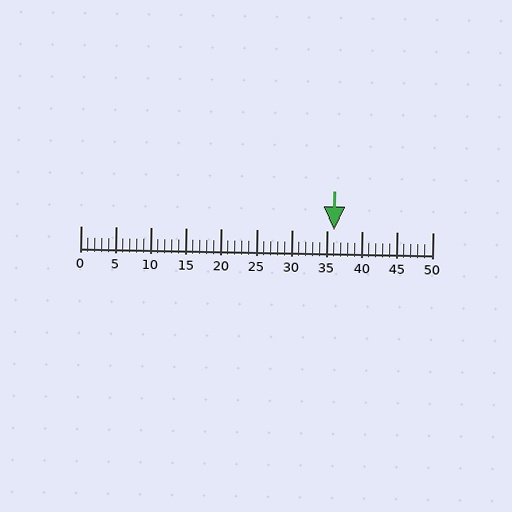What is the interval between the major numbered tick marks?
The major tick marks are spaced 5 units apart.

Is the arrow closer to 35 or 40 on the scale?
The arrow is closer to 35.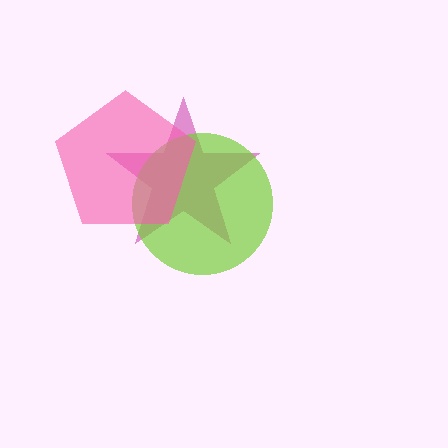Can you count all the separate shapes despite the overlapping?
Yes, there are 3 separate shapes.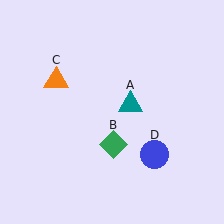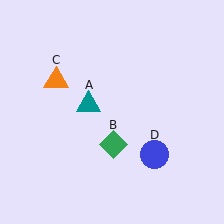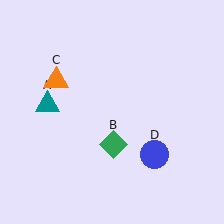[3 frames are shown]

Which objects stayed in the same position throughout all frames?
Green diamond (object B) and orange triangle (object C) and blue circle (object D) remained stationary.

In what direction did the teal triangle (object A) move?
The teal triangle (object A) moved left.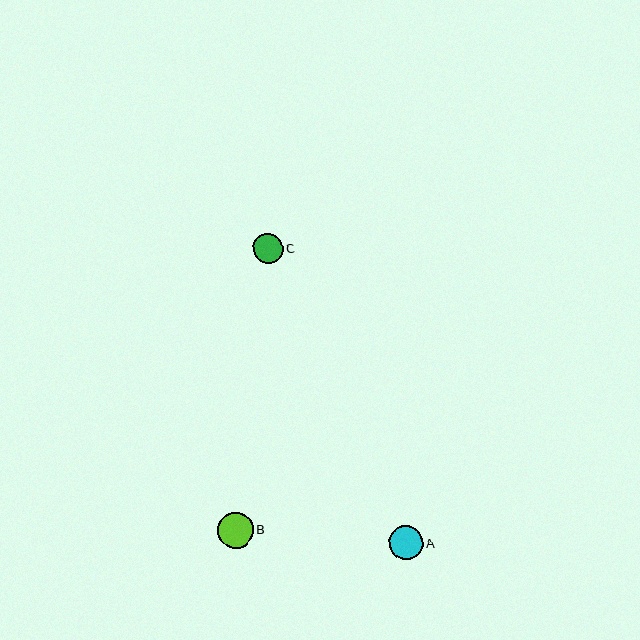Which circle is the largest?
Circle B is the largest with a size of approximately 36 pixels.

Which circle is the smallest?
Circle C is the smallest with a size of approximately 29 pixels.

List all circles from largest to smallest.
From largest to smallest: B, A, C.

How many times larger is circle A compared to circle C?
Circle A is approximately 1.1 times the size of circle C.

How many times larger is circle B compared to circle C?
Circle B is approximately 1.2 times the size of circle C.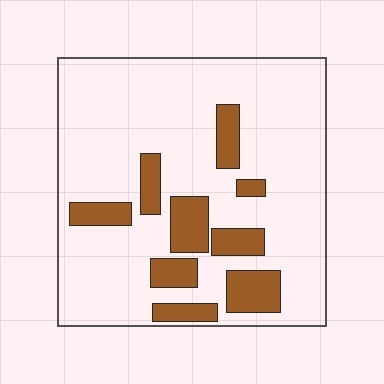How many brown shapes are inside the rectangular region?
9.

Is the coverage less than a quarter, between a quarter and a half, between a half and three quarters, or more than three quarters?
Less than a quarter.